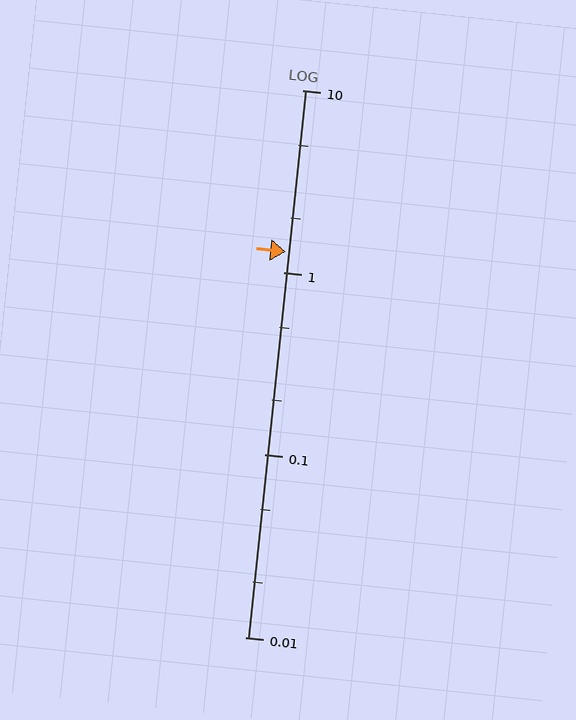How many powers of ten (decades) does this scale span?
The scale spans 3 decades, from 0.01 to 10.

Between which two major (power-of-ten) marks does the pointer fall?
The pointer is between 1 and 10.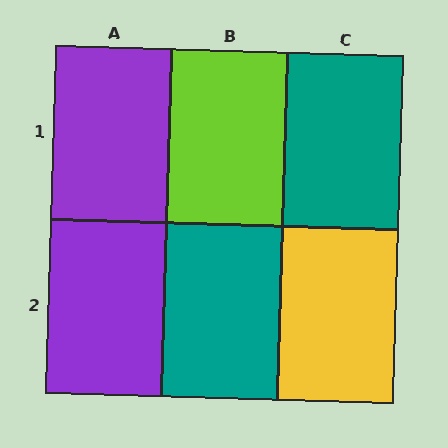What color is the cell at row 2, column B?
Teal.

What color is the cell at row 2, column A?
Purple.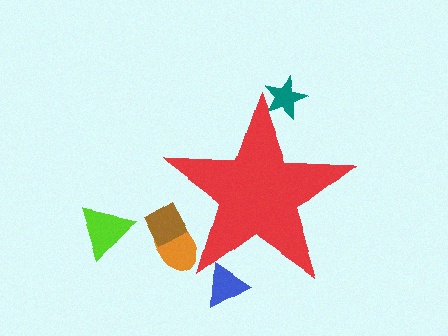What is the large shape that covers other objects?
A red star.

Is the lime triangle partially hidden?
No, the lime triangle is fully visible.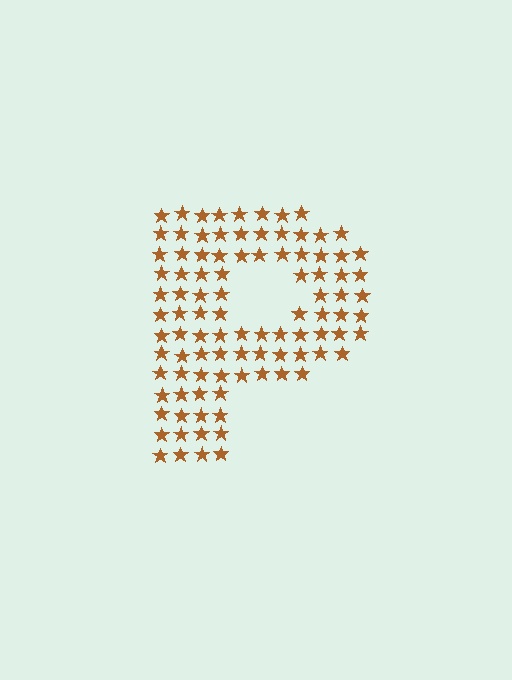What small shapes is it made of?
It is made of small stars.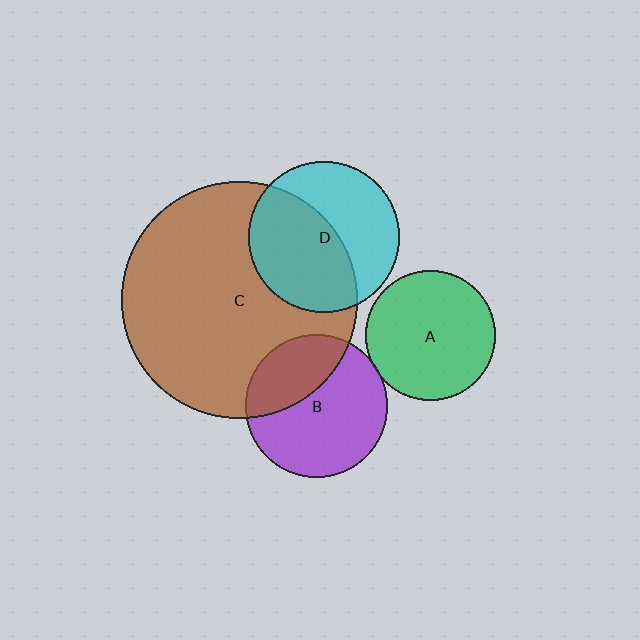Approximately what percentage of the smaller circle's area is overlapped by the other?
Approximately 55%.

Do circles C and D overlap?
Yes.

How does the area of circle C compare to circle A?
Approximately 3.3 times.